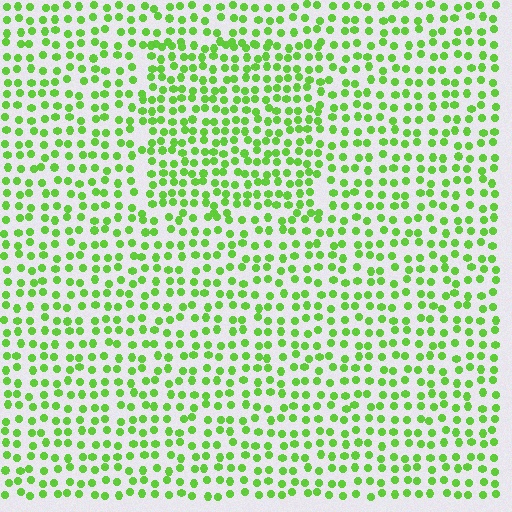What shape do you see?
I see a rectangle.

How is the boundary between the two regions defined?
The boundary is defined by a change in element density (approximately 1.4x ratio). All elements are the same color, size, and shape.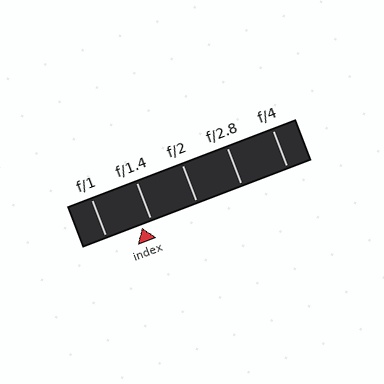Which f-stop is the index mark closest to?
The index mark is closest to f/1.4.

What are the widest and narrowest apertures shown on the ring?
The widest aperture shown is f/1 and the narrowest is f/4.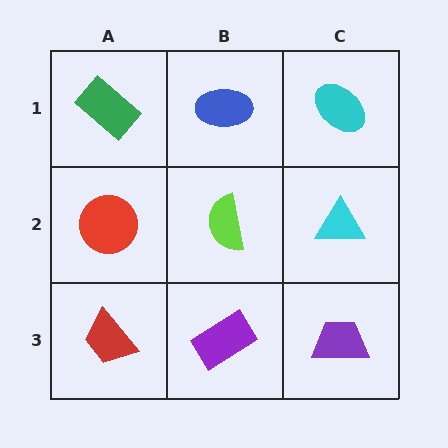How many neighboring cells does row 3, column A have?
2.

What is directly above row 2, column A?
A green rectangle.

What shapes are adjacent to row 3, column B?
A lime semicircle (row 2, column B), a red trapezoid (row 3, column A), a purple trapezoid (row 3, column C).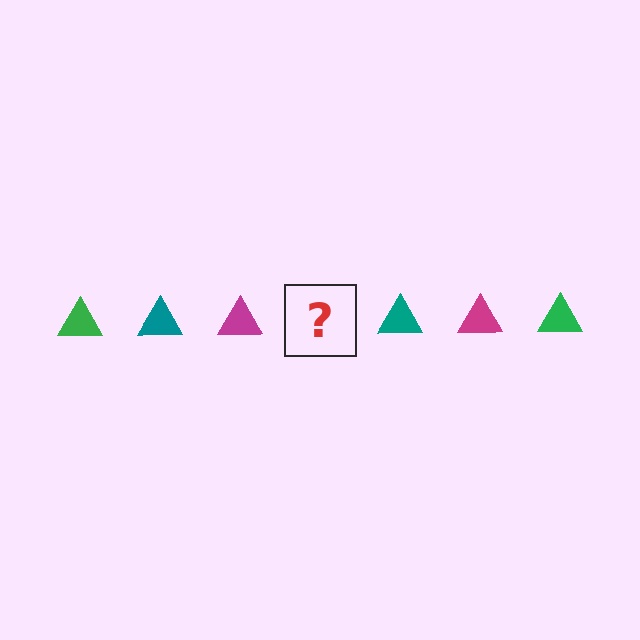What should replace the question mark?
The question mark should be replaced with a green triangle.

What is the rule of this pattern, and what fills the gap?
The rule is that the pattern cycles through green, teal, magenta triangles. The gap should be filled with a green triangle.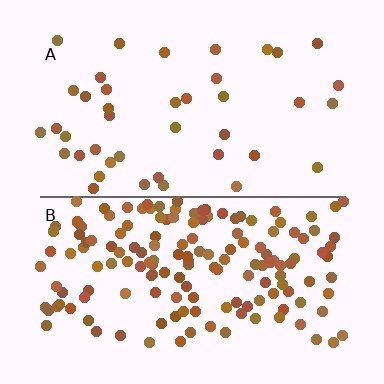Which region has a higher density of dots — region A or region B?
B (the bottom).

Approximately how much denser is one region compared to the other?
Approximately 3.8× — region B over region A.